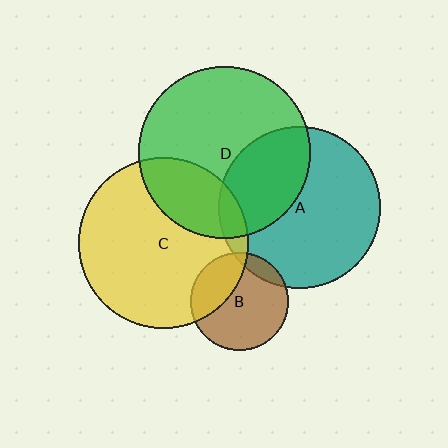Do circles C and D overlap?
Yes.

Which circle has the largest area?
Circle D (green).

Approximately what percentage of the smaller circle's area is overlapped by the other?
Approximately 25%.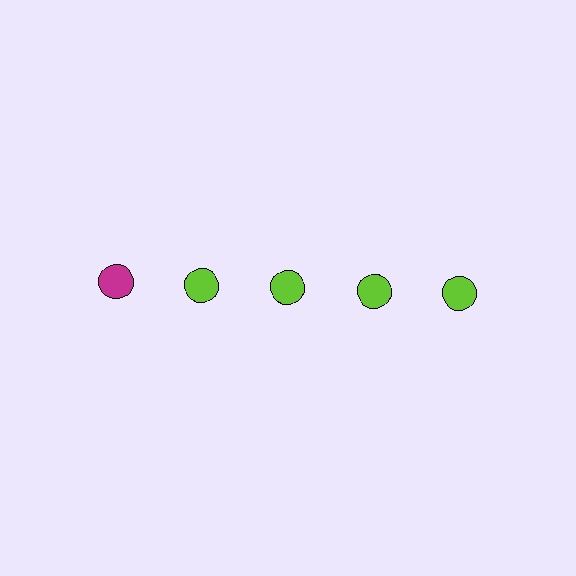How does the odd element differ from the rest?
It has a different color: magenta instead of lime.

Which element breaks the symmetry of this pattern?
The magenta circle in the top row, leftmost column breaks the symmetry. All other shapes are lime circles.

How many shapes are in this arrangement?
There are 5 shapes arranged in a grid pattern.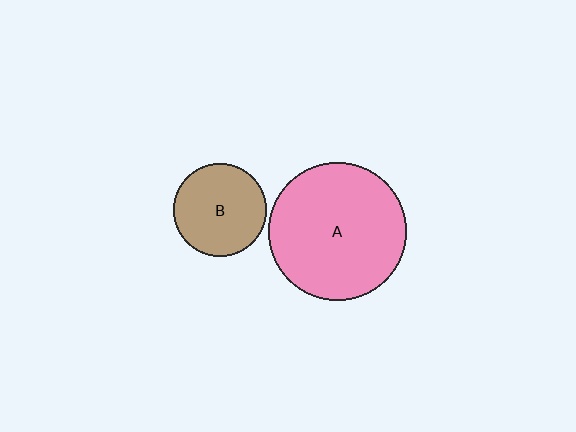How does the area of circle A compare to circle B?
Approximately 2.2 times.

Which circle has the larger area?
Circle A (pink).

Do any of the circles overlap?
No, none of the circles overlap.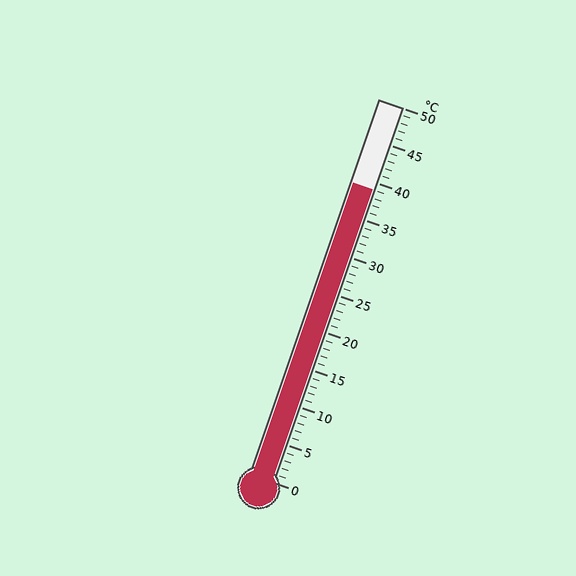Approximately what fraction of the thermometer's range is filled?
The thermometer is filled to approximately 80% of its range.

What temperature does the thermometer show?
The thermometer shows approximately 39°C.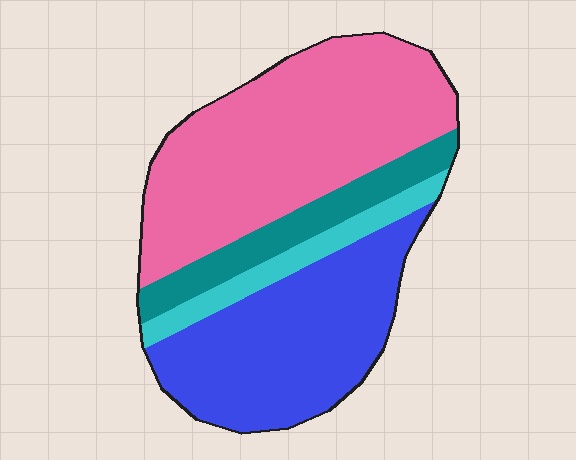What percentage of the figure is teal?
Teal takes up about one eighth (1/8) of the figure.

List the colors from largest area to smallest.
From largest to smallest: pink, blue, teal, cyan.